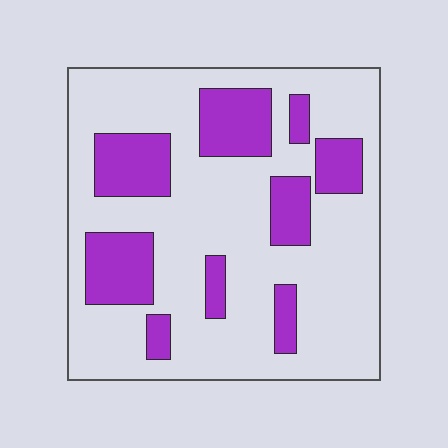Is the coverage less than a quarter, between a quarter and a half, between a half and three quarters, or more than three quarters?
Between a quarter and a half.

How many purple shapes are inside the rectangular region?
9.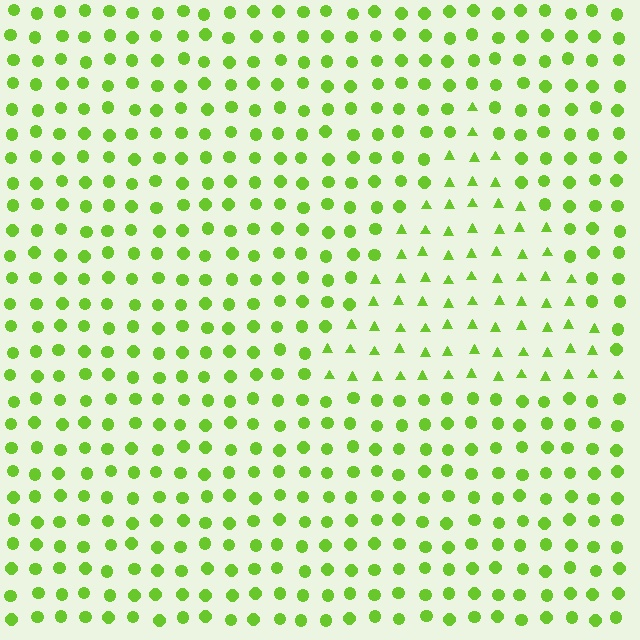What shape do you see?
I see a triangle.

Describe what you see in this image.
The image is filled with small lime elements arranged in a uniform grid. A triangle-shaped region contains triangles, while the surrounding area contains circles. The boundary is defined purely by the change in element shape.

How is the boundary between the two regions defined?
The boundary is defined by a change in element shape: triangles inside vs. circles outside. All elements share the same color and spacing.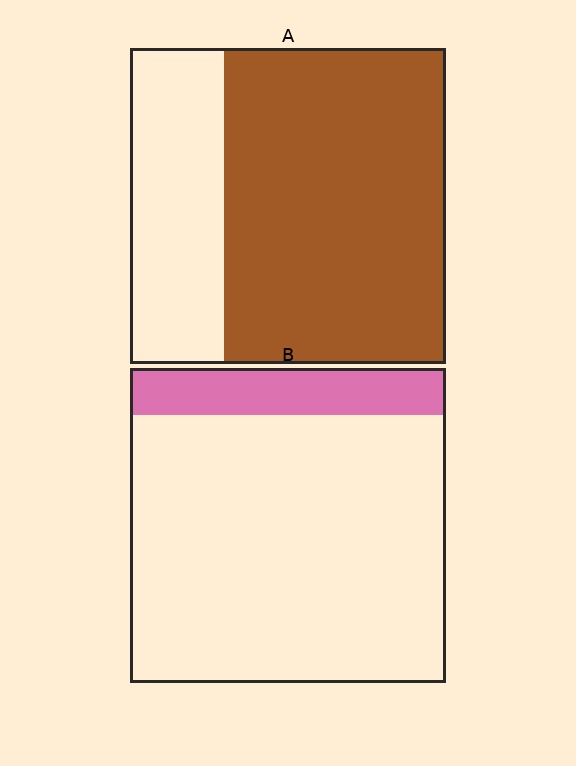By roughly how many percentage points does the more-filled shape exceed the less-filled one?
By roughly 55 percentage points (A over B).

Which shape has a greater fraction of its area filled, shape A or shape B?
Shape A.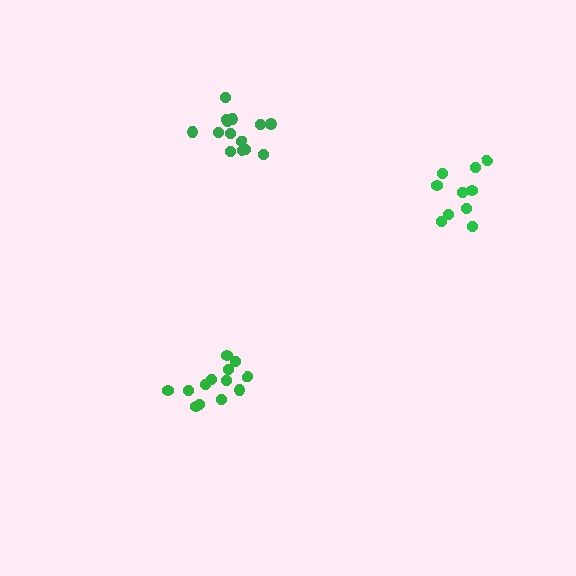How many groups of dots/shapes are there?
There are 3 groups.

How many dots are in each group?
Group 1: 10 dots, Group 2: 13 dots, Group 3: 14 dots (37 total).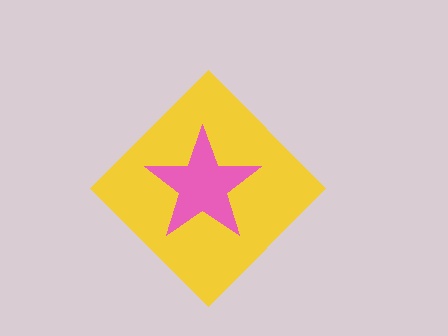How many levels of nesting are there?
2.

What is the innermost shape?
The pink star.